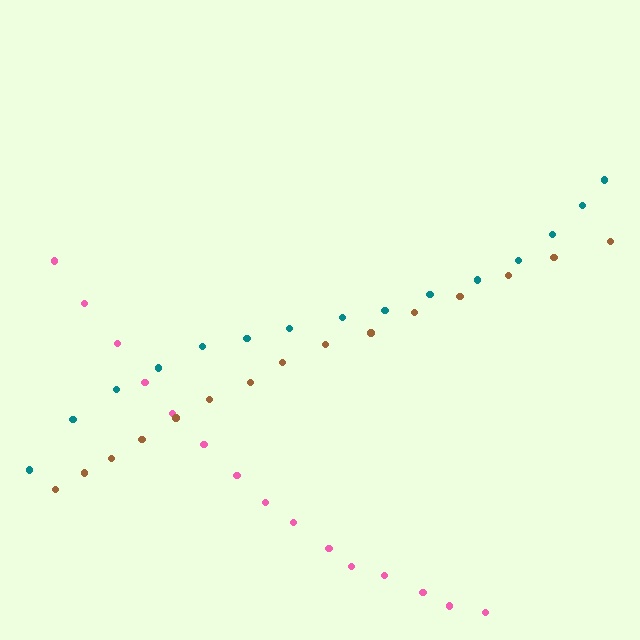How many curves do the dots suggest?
There are 3 distinct paths.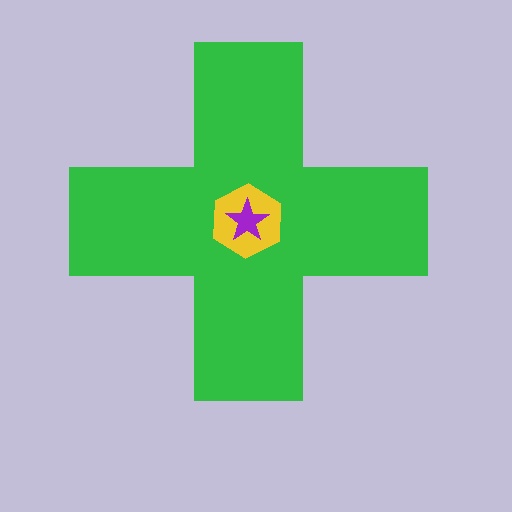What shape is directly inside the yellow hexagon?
The purple star.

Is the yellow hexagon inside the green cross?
Yes.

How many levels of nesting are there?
3.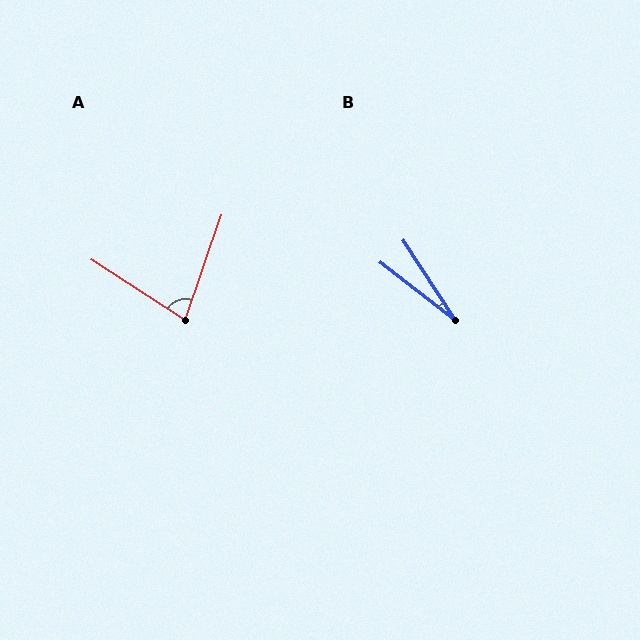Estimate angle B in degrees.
Approximately 19 degrees.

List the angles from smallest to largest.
B (19°), A (76°).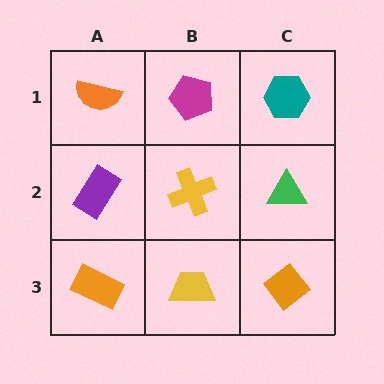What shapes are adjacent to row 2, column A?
An orange semicircle (row 1, column A), an orange rectangle (row 3, column A), a yellow cross (row 2, column B).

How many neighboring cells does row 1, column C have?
2.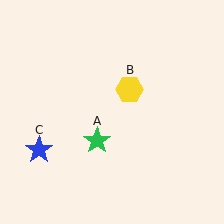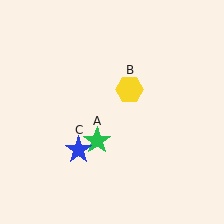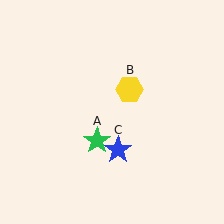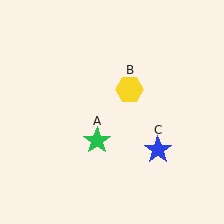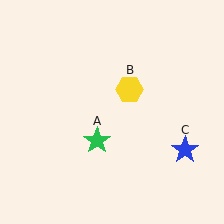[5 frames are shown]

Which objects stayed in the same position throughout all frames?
Green star (object A) and yellow hexagon (object B) remained stationary.